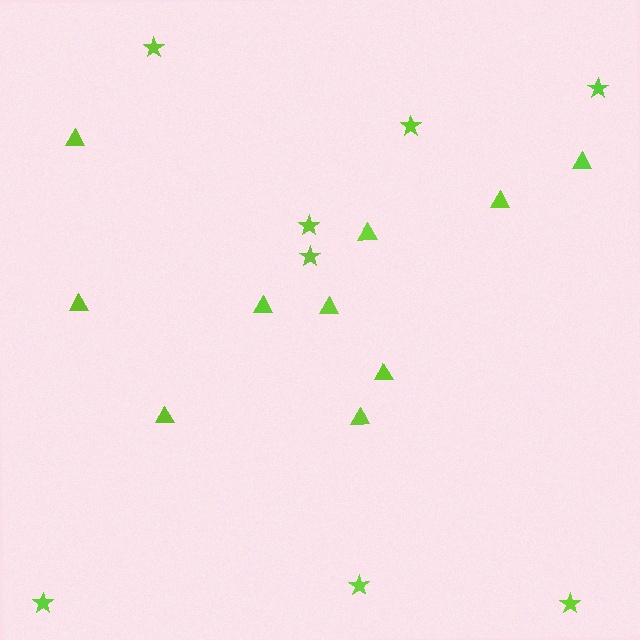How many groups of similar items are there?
There are 2 groups: one group of stars (8) and one group of triangles (10).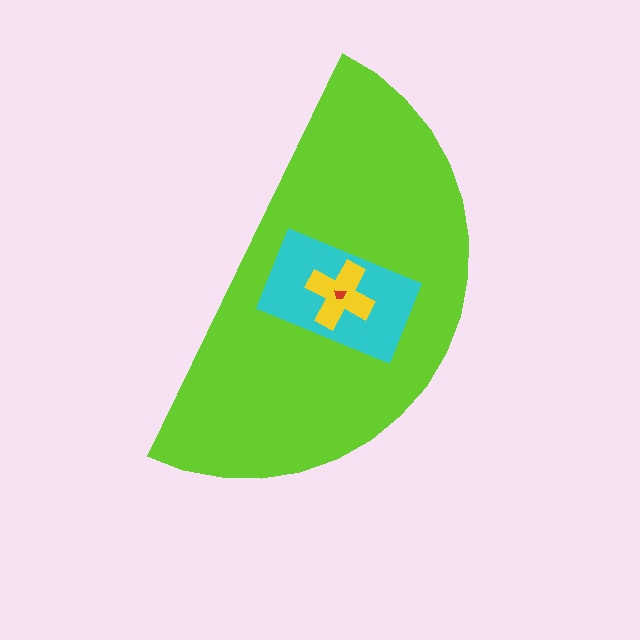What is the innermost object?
The red trapezoid.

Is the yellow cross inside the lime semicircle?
Yes.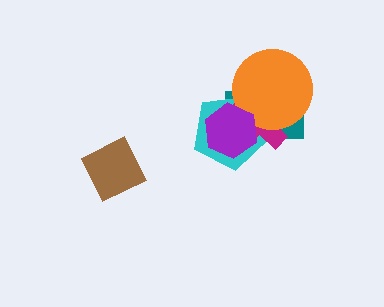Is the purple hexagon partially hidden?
No, no other shape covers it.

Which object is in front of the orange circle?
The purple hexagon is in front of the orange circle.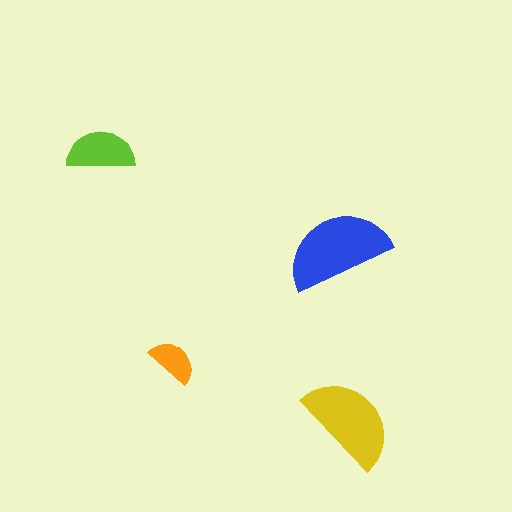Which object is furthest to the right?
The yellow semicircle is rightmost.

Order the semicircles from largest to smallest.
the blue one, the yellow one, the lime one, the orange one.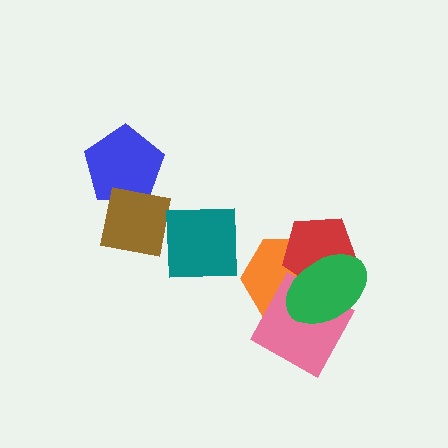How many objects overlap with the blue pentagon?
1 object overlaps with the blue pentagon.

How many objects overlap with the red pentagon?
2 objects overlap with the red pentagon.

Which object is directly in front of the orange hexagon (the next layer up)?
The red pentagon is directly in front of the orange hexagon.